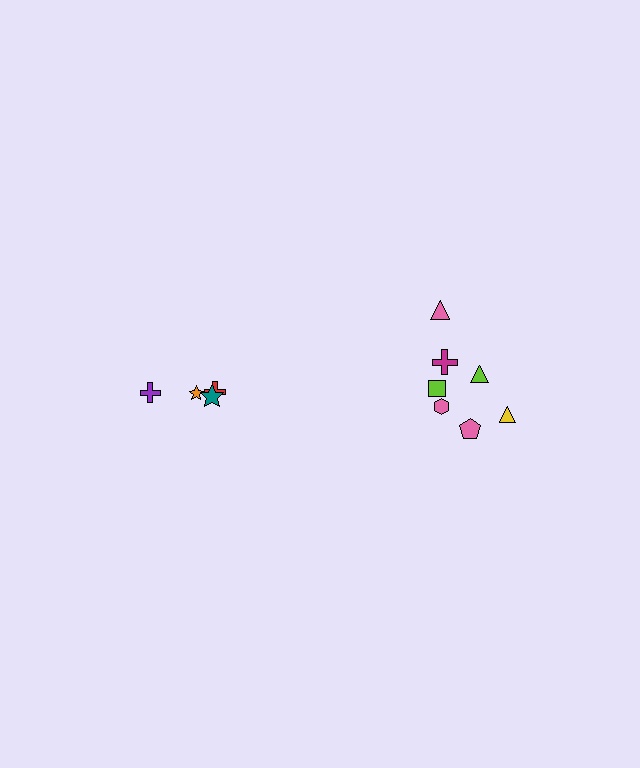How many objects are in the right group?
There are 7 objects.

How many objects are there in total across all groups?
There are 11 objects.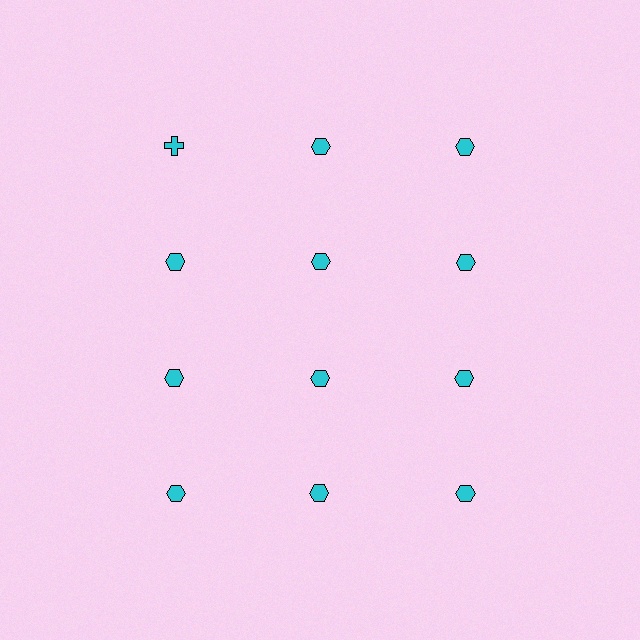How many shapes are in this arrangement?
There are 12 shapes arranged in a grid pattern.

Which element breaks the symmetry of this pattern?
The cyan cross in the top row, leftmost column breaks the symmetry. All other shapes are cyan hexagons.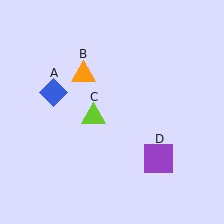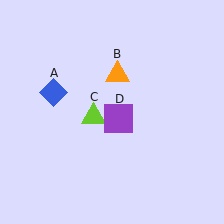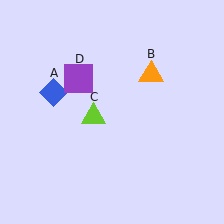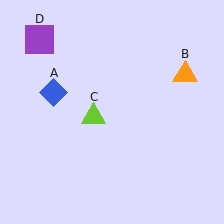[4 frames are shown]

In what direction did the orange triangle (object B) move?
The orange triangle (object B) moved right.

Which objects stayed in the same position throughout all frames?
Blue diamond (object A) and lime triangle (object C) remained stationary.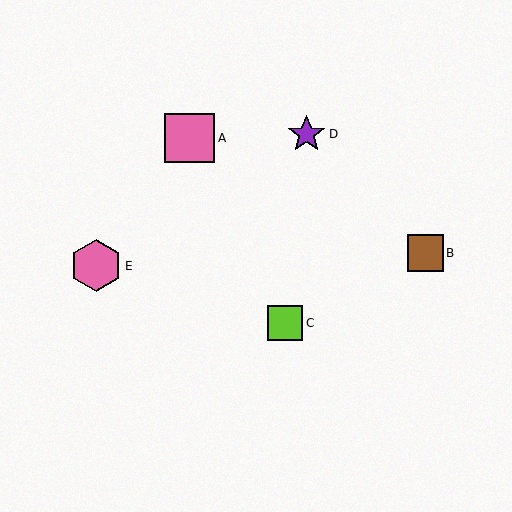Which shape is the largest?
The pink hexagon (labeled E) is the largest.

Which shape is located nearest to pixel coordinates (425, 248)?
The brown square (labeled B) at (425, 253) is nearest to that location.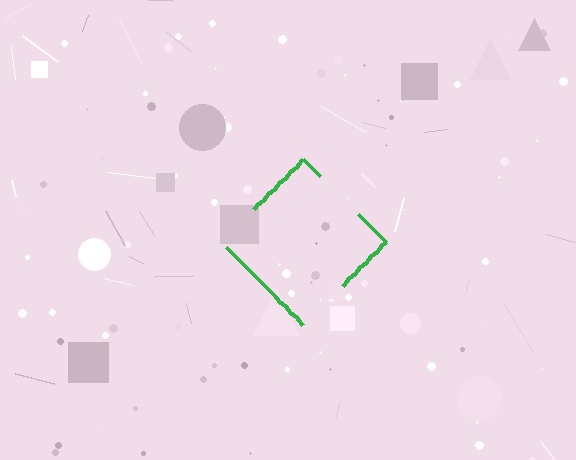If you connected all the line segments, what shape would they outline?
They would outline a diamond.